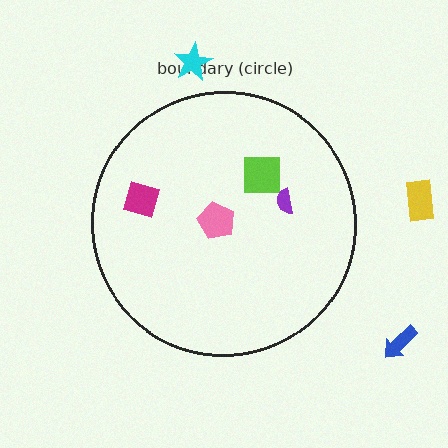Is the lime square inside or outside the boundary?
Inside.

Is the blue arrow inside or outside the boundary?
Outside.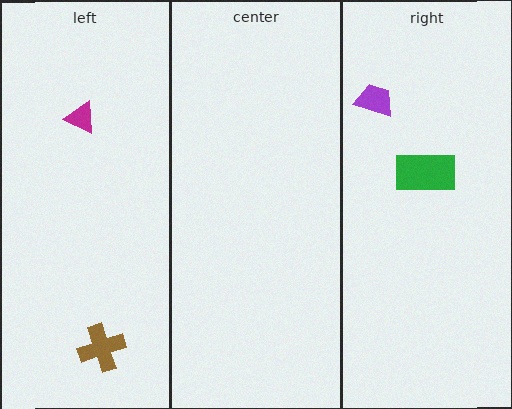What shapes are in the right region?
The purple trapezoid, the green rectangle.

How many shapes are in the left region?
2.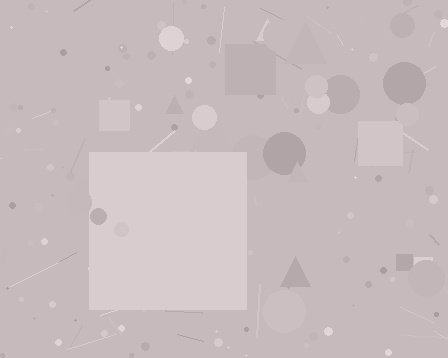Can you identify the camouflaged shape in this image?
The camouflaged shape is a square.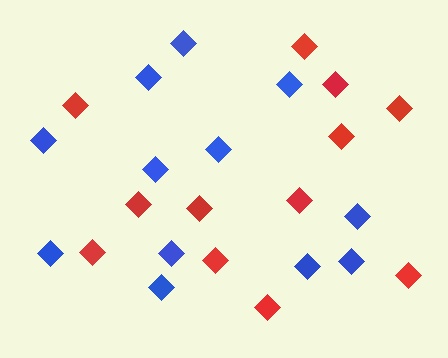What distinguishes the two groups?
There are 2 groups: one group of blue diamonds (12) and one group of red diamonds (12).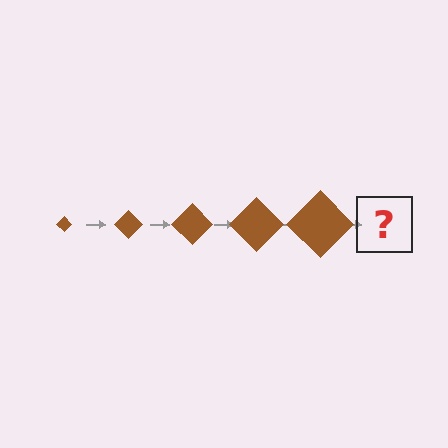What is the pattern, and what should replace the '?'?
The pattern is that the diamond gets progressively larger each step. The '?' should be a brown diamond, larger than the previous one.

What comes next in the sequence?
The next element should be a brown diamond, larger than the previous one.